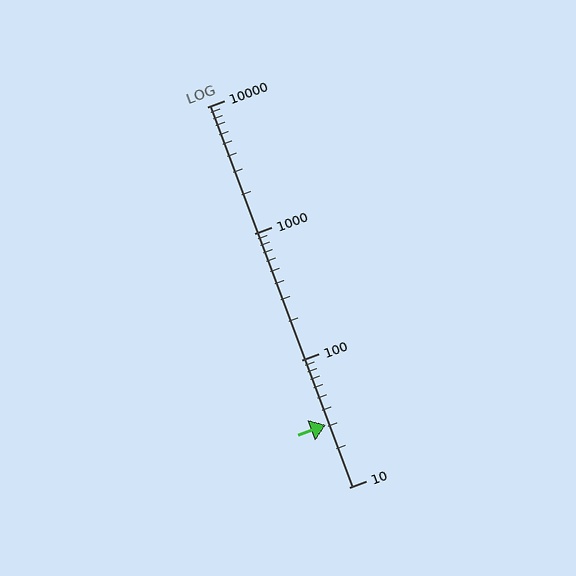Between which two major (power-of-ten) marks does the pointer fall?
The pointer is between 10 and 100.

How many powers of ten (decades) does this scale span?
The scale spans 3 decades, from 10 to 10000.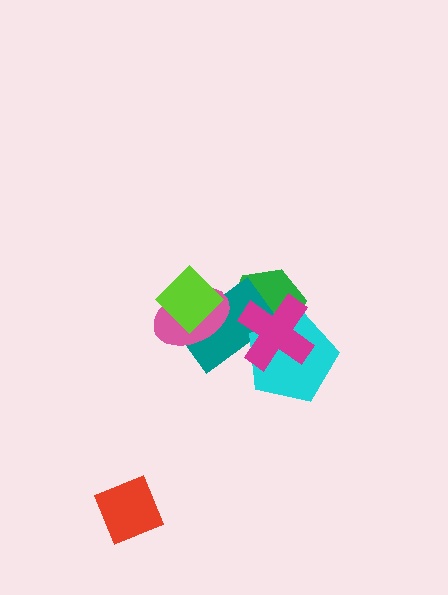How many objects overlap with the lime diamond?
2 objects overlap with the lime diamond.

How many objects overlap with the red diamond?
0 objects overlap with the red diamond.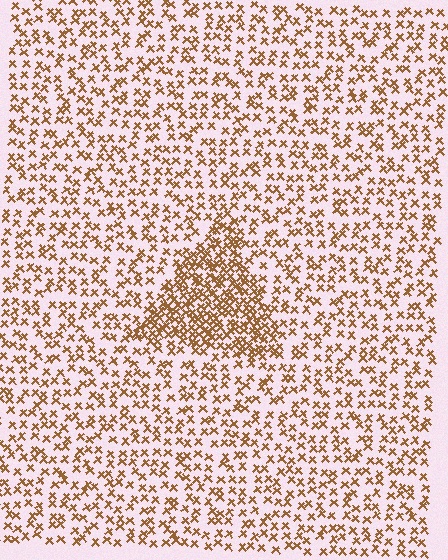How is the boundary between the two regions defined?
The boundary is defined by a change in element density (approximately 2.2x ratio). All elements are the same color, size, and shape.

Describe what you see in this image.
The image contains small brown elements arranged at two different densities. A triangle-shaped region is visible where the elements are more densely packed than the surrounding area.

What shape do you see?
I see a triangle.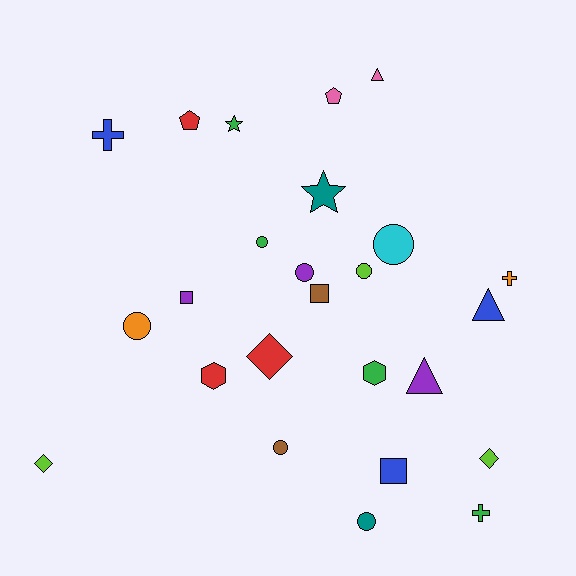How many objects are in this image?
There are 25 objects.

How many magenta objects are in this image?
There are no magenta objects.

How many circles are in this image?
There are 7 circles.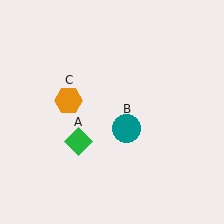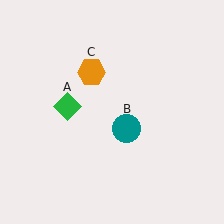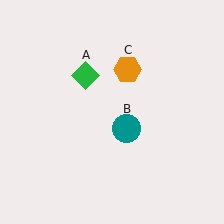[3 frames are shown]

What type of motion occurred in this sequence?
The green diamond (object A), orange hexagon (object C) rotated clockwise around the center of the scene.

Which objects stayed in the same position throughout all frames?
Teal circle (object B) remained stationary.